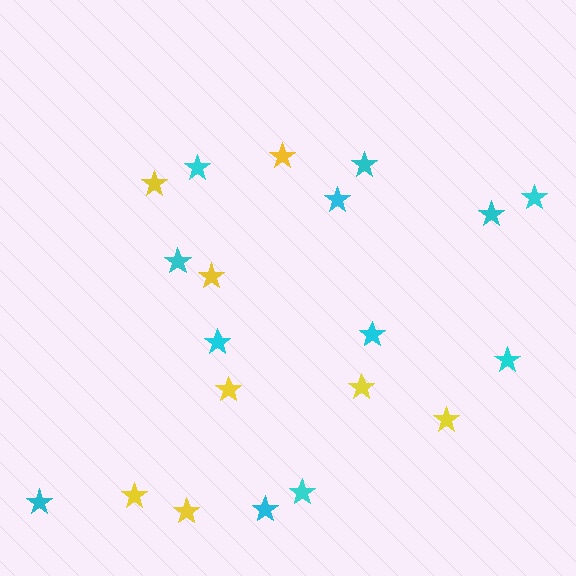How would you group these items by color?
There are 2 groups: one group of cyan stars (12) and one group of yellow stars (8).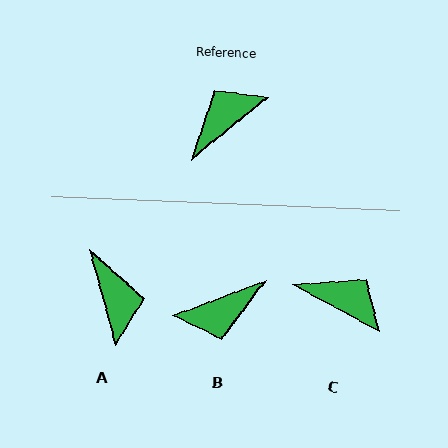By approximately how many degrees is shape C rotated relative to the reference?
Approximately 68 degrees clockwise.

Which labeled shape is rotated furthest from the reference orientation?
B, about 162 degrees away.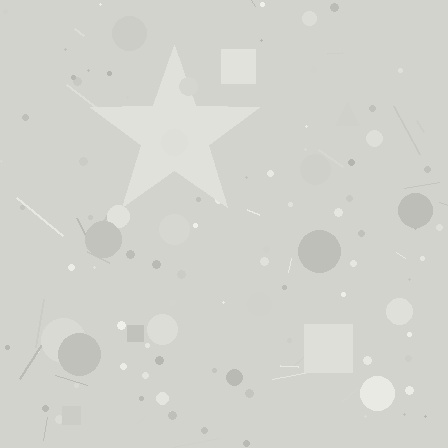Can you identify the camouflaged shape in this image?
The camouflaged shape is a star.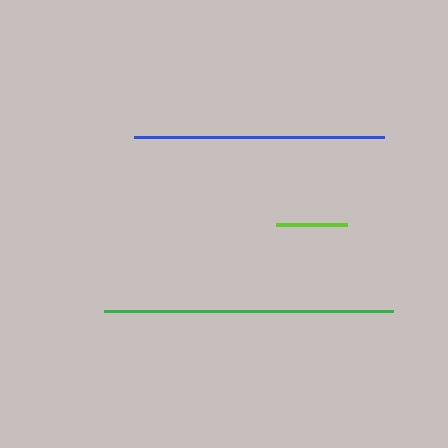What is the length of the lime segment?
The lime segment is approximately 71 pixels long.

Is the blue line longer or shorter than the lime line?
The blue line is longer than the lime line.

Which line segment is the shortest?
The lime line is the shortest at approximately 71 pixels.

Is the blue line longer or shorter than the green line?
The green line is longer than the blue line.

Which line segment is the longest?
The green line is the longest at approximately 288 pixels.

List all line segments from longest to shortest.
From longest to shortest: green, blue, lime.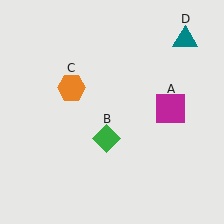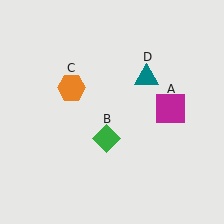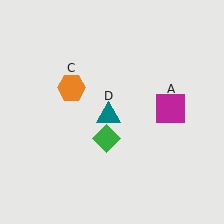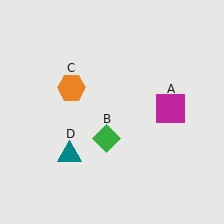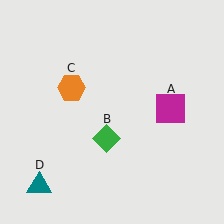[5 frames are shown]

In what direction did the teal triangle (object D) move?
The teal triangle (object D) moved down and to the left.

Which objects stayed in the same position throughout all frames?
Magenta square (object A) and green diamond (object B) and orange hexagon (object C) remained stationary.